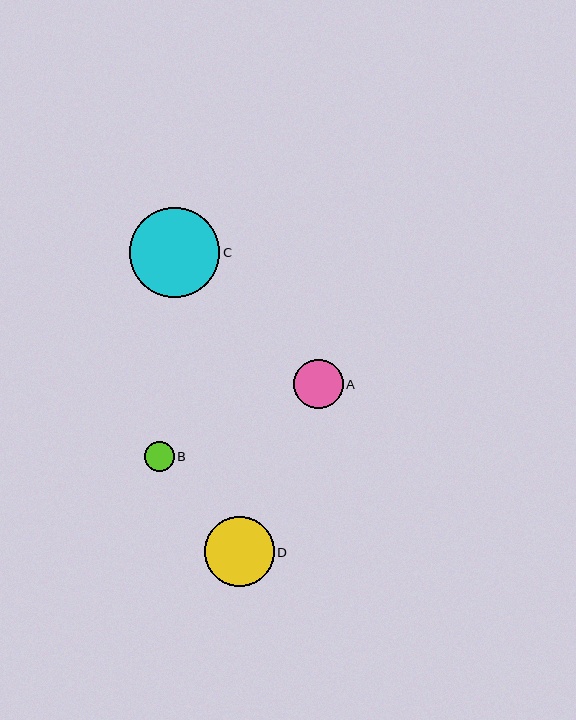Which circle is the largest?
Circle C is the largest with a size of approximately 90 pixels.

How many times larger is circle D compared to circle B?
Circle D is approximately 2.4 times the size of circle B.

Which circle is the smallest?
Circle B is the smallest with a size of approximately 30 pixels.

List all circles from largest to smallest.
From largest to smallest: C, D, A, B.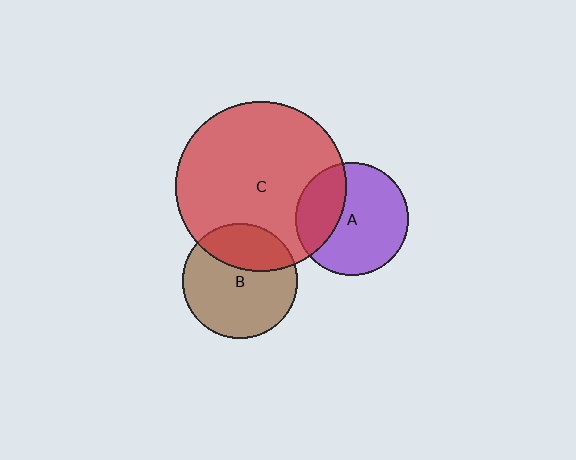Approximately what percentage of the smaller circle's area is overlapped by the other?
Approximately 30%.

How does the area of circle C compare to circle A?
Approximately 2.3 times.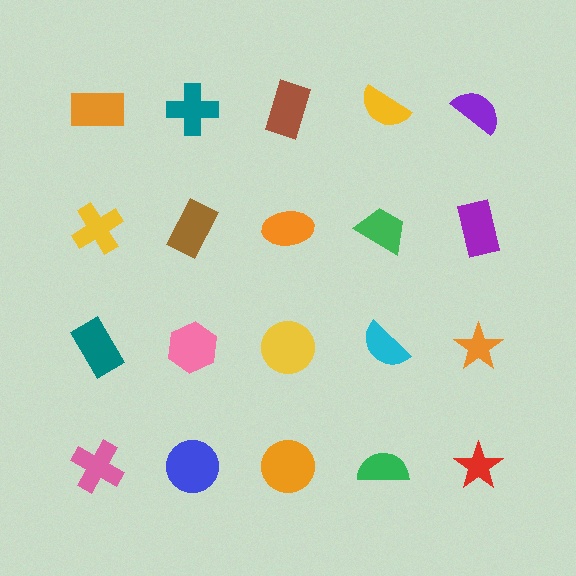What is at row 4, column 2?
A blue circle.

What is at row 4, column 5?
A red star.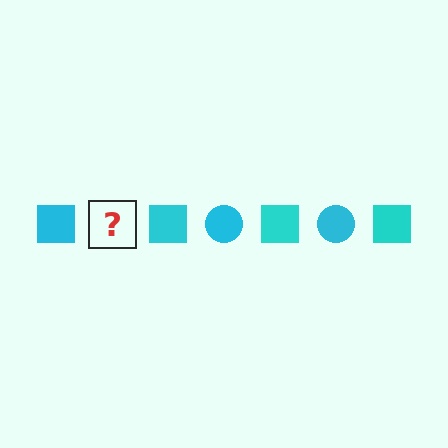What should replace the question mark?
The question mark should be replaced with a cyan circle.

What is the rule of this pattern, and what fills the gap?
The rule is that the pattern cycles through square, circle shapes in cyan. The gap should be filled with a cyan circle.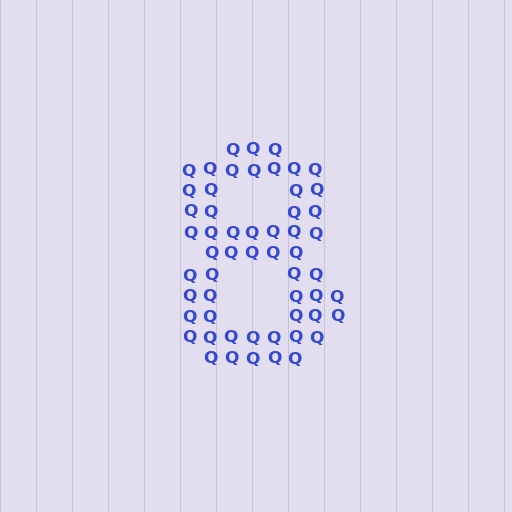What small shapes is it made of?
It is made of small letter Q's.